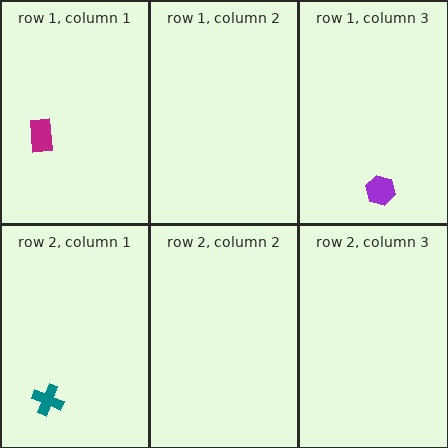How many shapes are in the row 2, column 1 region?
1.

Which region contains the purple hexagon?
The row 1, column 3 region.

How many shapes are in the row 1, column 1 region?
1.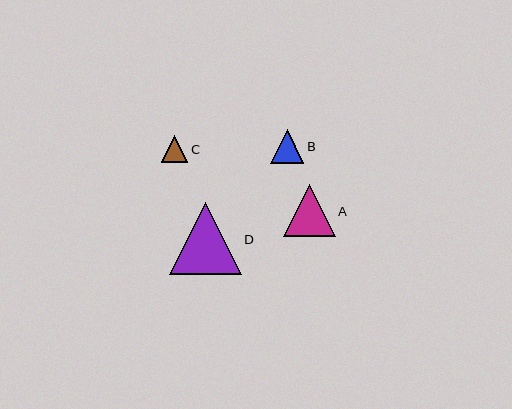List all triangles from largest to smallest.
From largest to smallest: D, A, B, C.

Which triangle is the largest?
Triangle D is the largest with a size of approximately 72 pixels.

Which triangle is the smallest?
Triangle C is the smallest with a size of approximately 26 pixels.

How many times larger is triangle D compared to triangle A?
Triangle D is approximately 1.4 times the size of triangle A.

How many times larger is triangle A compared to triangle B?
Triangle A is approximately 1.6 times the size of triangle B.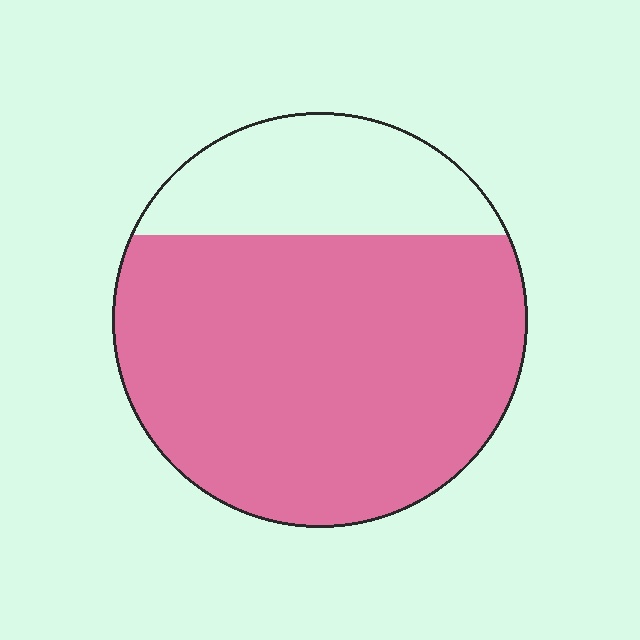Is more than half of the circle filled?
Yes.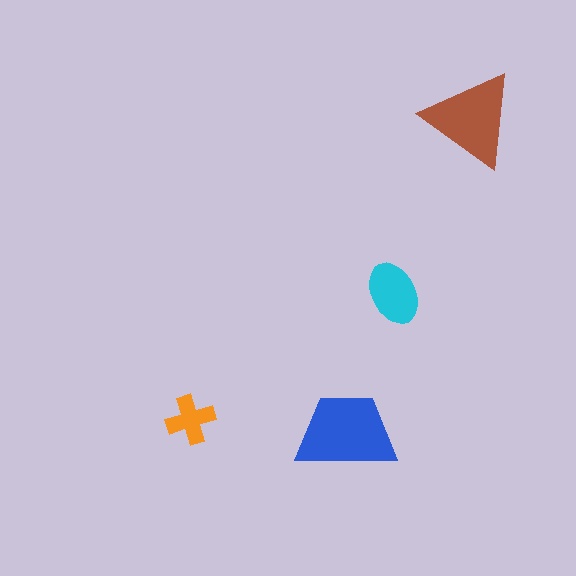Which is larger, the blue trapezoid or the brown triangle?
The blue trapezoid.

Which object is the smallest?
The orange cross.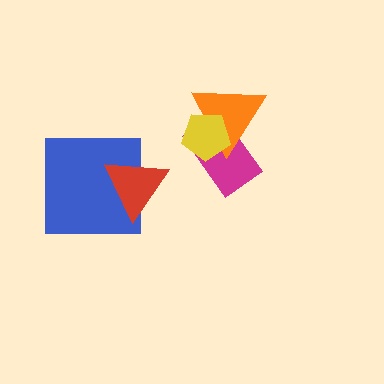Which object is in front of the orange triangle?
The yellow pentagon is in front of the orange triangle.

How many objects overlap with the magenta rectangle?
2 objects overlap with the magenta rectangle.